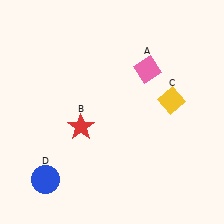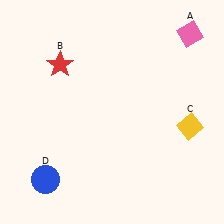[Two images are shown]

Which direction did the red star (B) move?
The red star (B) moved up.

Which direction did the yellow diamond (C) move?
The yellow diamond (C) moved down.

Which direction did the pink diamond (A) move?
The pink diamond (A) moved right.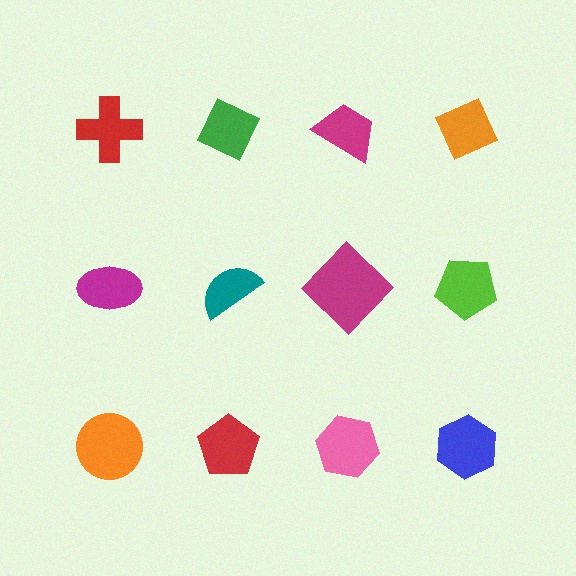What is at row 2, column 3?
A magenta diamond.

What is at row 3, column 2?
A red pentagon.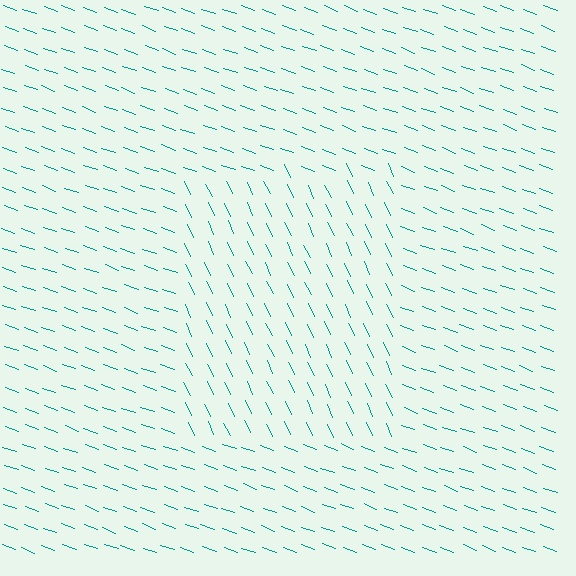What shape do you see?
I see a rectangle.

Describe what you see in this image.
The image is filled with small teal line segments. A rectangle region in the image has lines oriented differently from the surrounding lines, creating a visible texture boundary.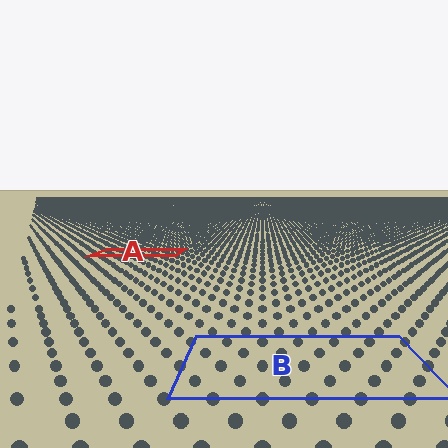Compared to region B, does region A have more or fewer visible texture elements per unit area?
Region A has more texture elements per unit area — they are packed more densely because it is farther away.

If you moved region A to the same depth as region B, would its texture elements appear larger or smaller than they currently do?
They would appear larger. At a closer depth, the same texture elements are projected at a bigger on-screen size.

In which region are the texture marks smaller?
The texture marks are smaller in region A, because it is farther away.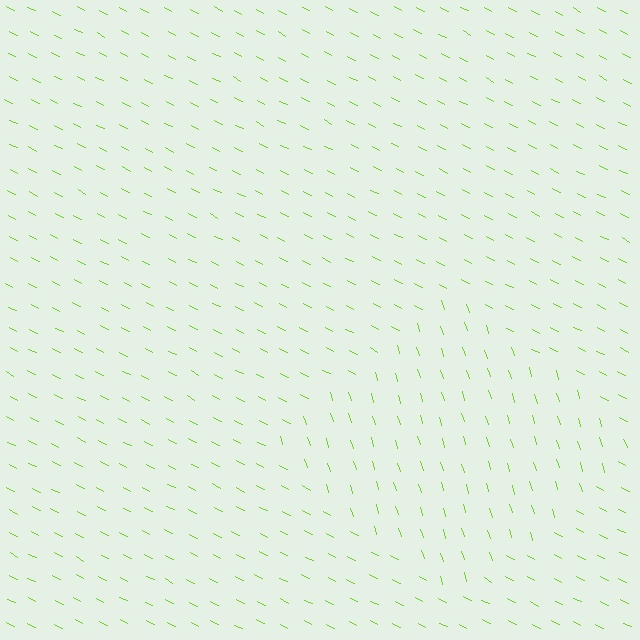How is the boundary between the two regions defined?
The boundary is defined purely by a change in line orientation (approximately 45 degrees difference). All lines are the same color and thickness.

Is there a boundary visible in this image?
Yes, there is a texture boundary formed by a change in line orientation.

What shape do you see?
I see a diamond.